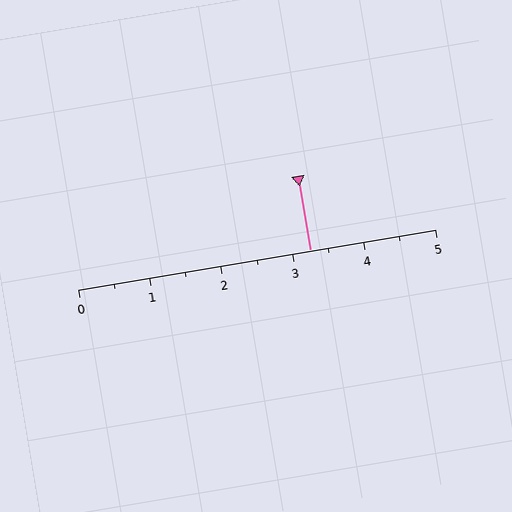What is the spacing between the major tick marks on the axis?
The major ticks are spaced 1 apart.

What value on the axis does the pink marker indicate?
The marker indicates approximately 3.2.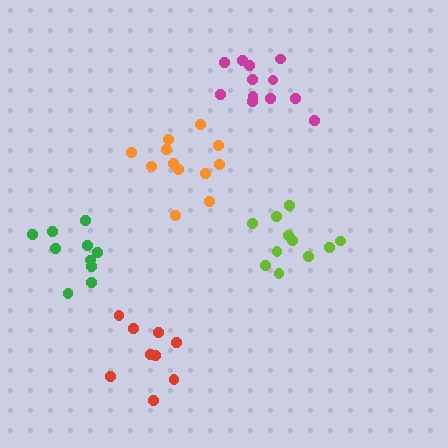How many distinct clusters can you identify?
There are 5 distinct clusters.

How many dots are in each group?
Group 1: 12 dots, Group 2: 9 dots, Group 3: 11 dots, Group 4: 12 dots, Group 5: 10 dots (54 total).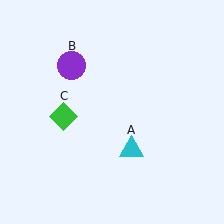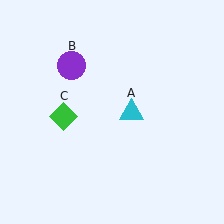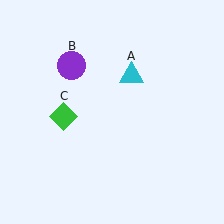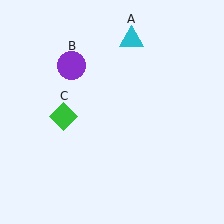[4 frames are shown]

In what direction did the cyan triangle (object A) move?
The cyan triangle (object A) moved up.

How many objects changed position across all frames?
1 object changed position: cyan triangle (object A).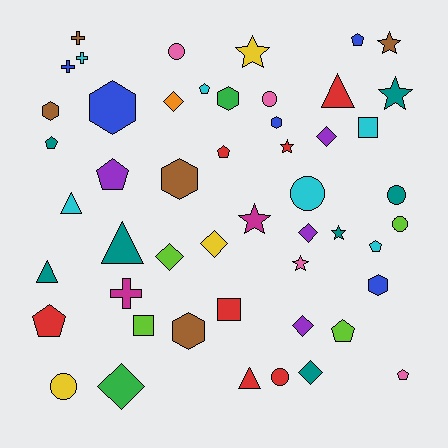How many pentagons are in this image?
There are 9 pentagons.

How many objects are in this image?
There are 50 objects.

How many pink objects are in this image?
There are 4 pink objects.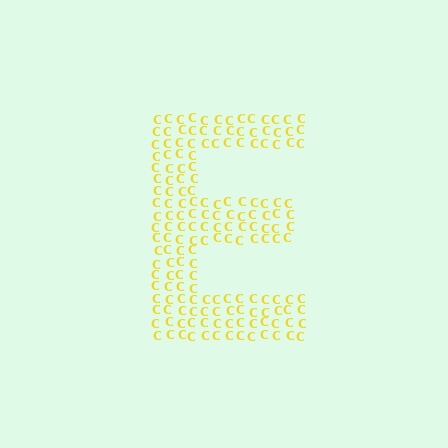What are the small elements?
The small elements are letter C's.